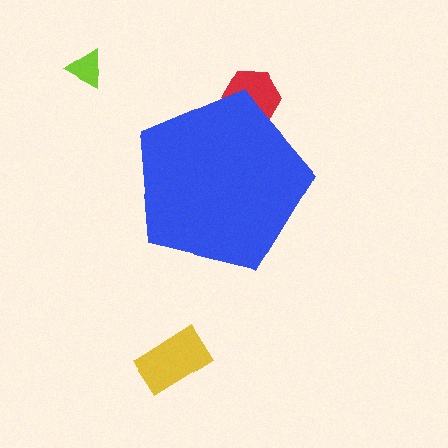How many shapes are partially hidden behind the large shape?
1 shape is partially hidden.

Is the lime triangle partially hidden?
No, the lime triangle is fully visible.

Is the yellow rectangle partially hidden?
No, the yellow rectangle is fully visible.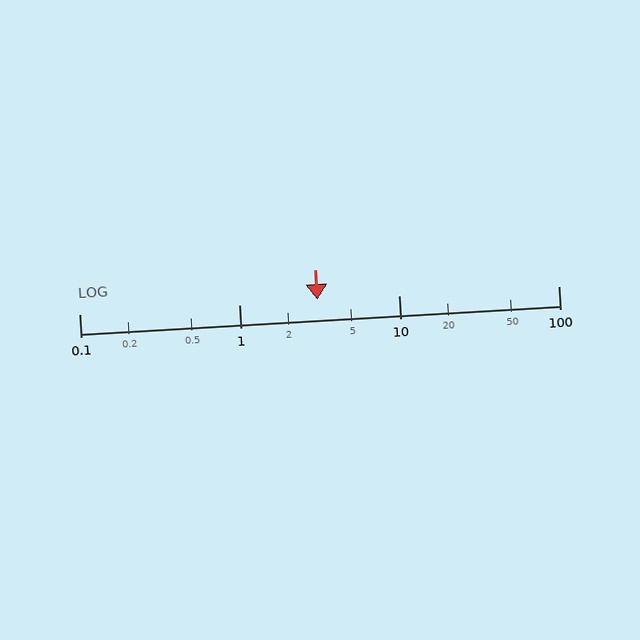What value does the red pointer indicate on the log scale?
The pointer indicates approximately 3.1.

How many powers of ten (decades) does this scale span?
The scale spans 3 decades, from 0.1 to 100.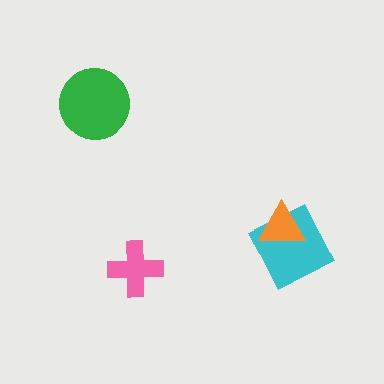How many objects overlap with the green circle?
0 objects overlap with the green circle.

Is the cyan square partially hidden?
Yes, it is partially covered by another shape.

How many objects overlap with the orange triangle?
1 object overlaps with the orange triangle.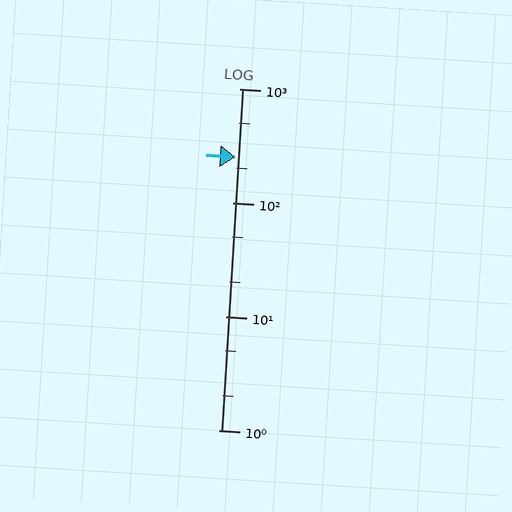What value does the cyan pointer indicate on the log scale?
The pointer indicates approximately 250.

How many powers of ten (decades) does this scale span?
The scale spans 3 decades, from 1 to 1000.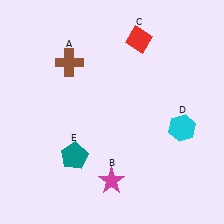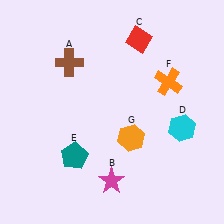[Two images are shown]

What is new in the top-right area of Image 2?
An orange cross (F) was added in the top-right area of Image 2.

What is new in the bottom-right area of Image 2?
An orange hexagon (G) was added in the bottom-right area of Image 2.